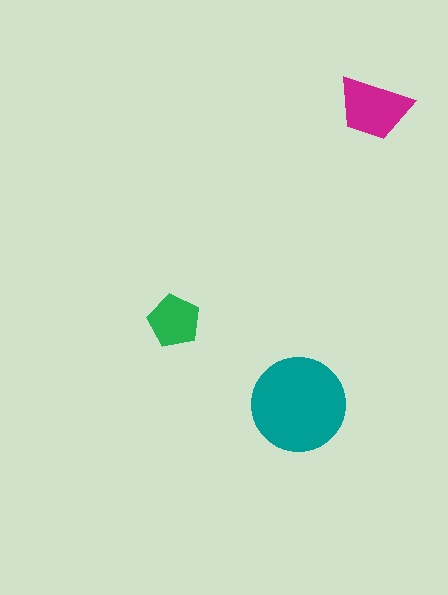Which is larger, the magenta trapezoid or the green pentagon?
The magenta trapezoid.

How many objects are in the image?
There are 3 objects in the image.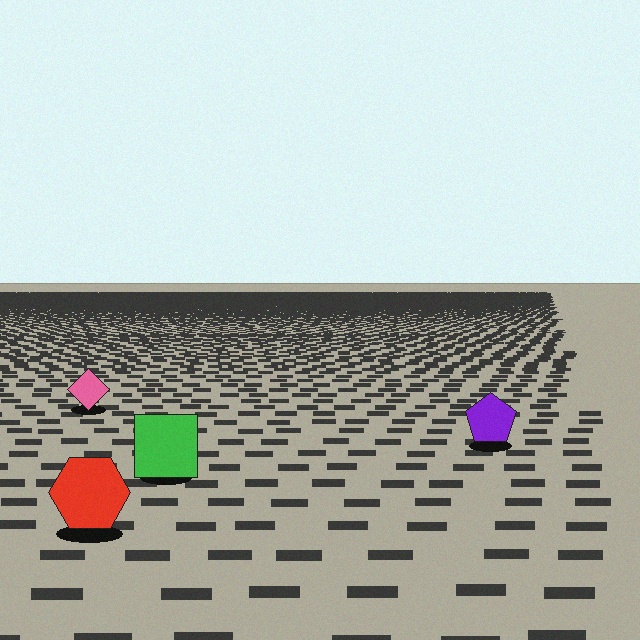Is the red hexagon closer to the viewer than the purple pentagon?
Yes. The red hexagon is closer — you can tell from the texture gradient: the ground texture is coarser near it.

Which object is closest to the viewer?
The red hexagon is closest. The texture marks near it are larger and more spread out.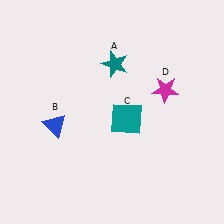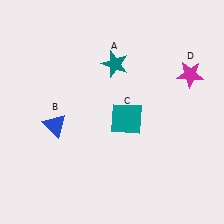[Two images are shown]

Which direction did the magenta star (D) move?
The magenta star (D) moved right.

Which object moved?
The magenta star (D) moved right.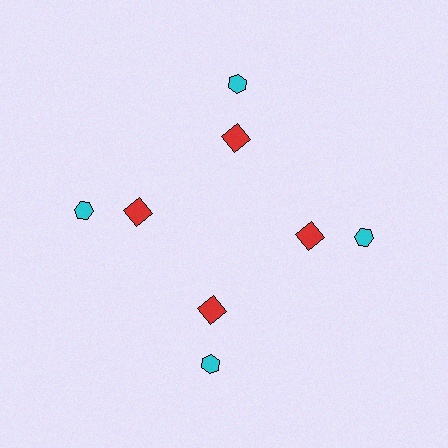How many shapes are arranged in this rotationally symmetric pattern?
There are 8 shapes, arranged in 4 groups of 2.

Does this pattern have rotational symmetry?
Yes, this pattern has 4-fold rotational symmetry. It looks the same after rotating 90 degrees around the center.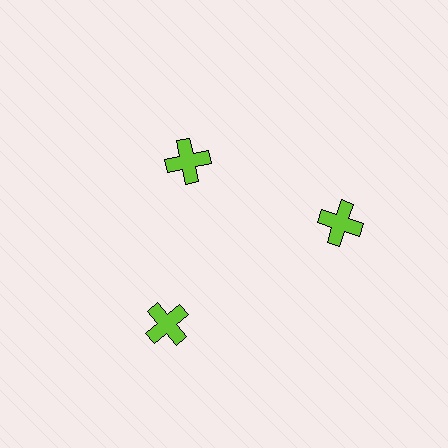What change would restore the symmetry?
The symmetry would be restored by moving it outward, back onto the ring so that all 3 crosses sit at equal angles and equal distance from the center.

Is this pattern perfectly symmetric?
No. The 3 lime crosses are arranged in a ring, but one element near the 11 o'clock position is pulled inward toward the center, breaking the 3-fold rotational symmetry.